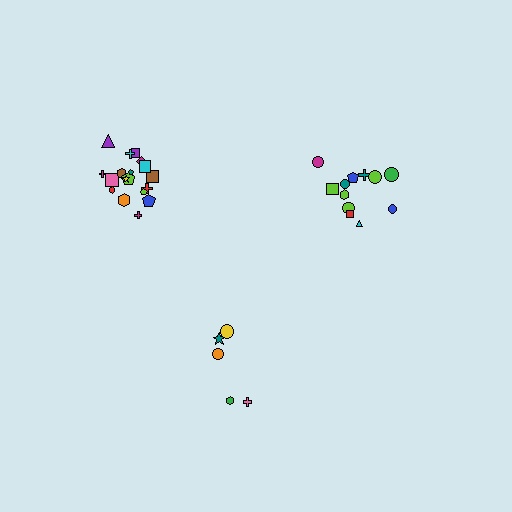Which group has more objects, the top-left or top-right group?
The top-left group.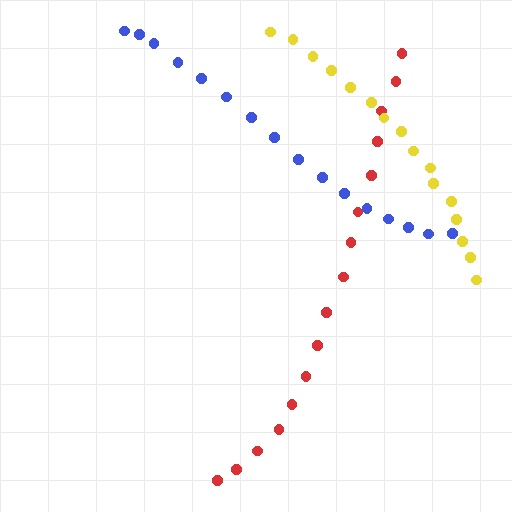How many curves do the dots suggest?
There are 3 distinct paths.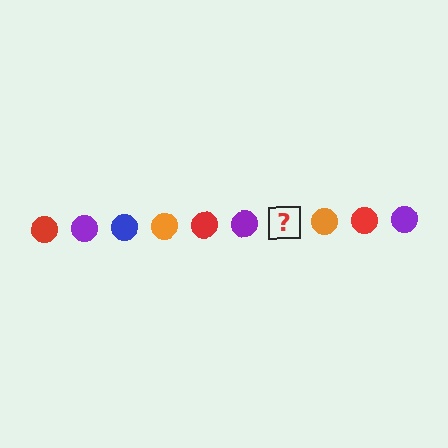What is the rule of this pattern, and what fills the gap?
The rule is that the pattern cycles through red, purple, blue, orange circles. The gap should be filled with a blue circle.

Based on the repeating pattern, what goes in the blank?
The blank should be a blue circle.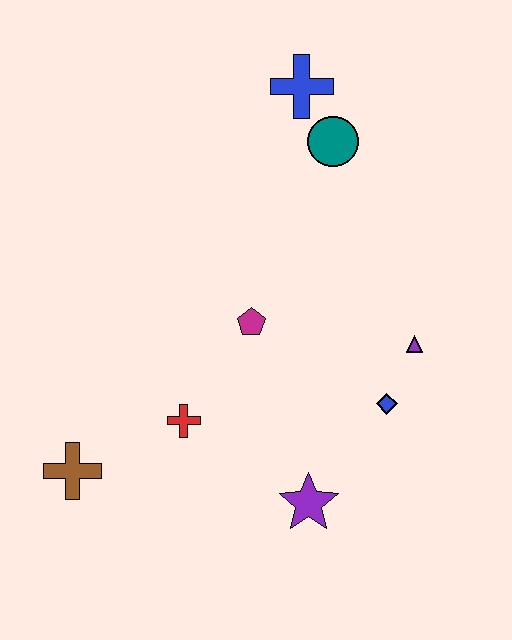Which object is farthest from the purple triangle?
The brown cross is farthest from the purple triangle.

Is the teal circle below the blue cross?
Yes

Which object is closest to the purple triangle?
The blue diamond is closest to the purple triangle.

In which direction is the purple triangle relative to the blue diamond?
The purple triangle is above the blue diamond.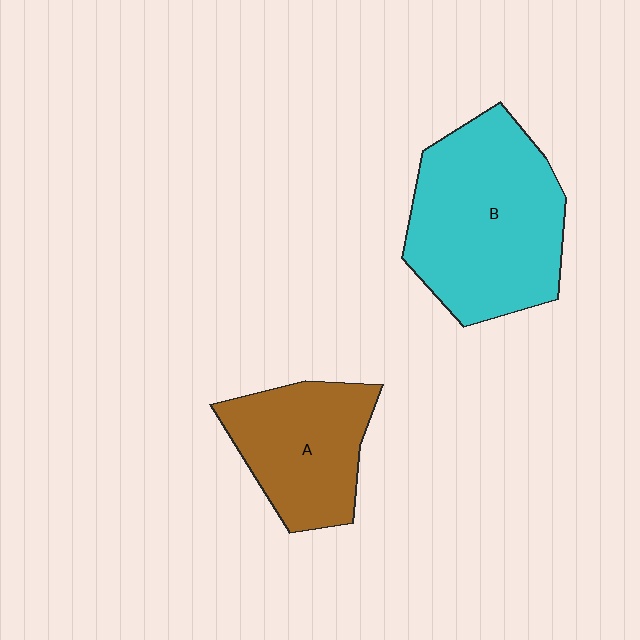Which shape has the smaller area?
Shape A (brown).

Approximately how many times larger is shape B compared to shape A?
Approximately 1.6 times.